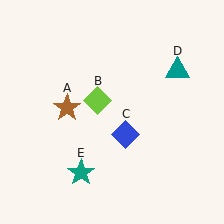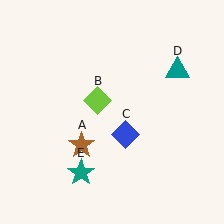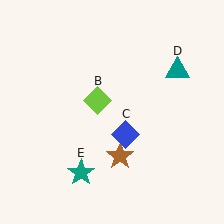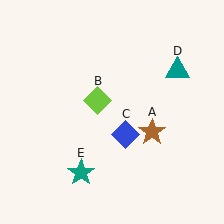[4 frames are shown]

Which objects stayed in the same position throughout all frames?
Lime diamond (object B) and blue diamond (object C) and teal triangle (object D) and teal star (object E) remained stationary.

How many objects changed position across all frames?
1 object changed position: brown star (object A).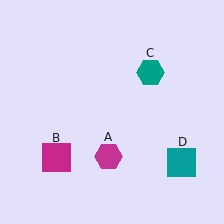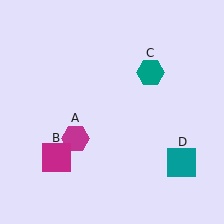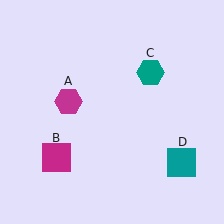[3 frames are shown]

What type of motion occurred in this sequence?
The magenta hexagon (object A) rotated clockwise around the center of the scene.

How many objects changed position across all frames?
1 object changed position: magenta hexagon (object A).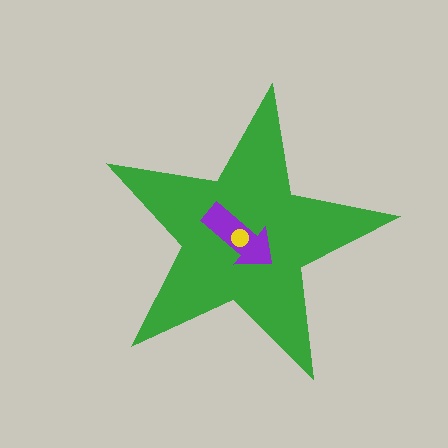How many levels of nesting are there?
3.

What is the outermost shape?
The green star.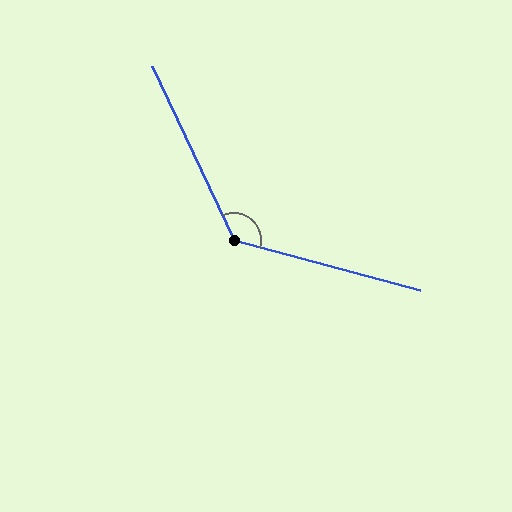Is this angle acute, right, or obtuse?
It is obtuse.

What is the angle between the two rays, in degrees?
Approximately 130 degrees.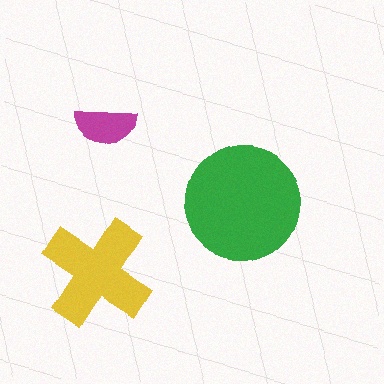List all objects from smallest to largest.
The magenta semicircle, the yellow cross, the green circle.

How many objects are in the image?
There are 3 objects in the image.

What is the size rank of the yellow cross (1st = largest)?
2nd.